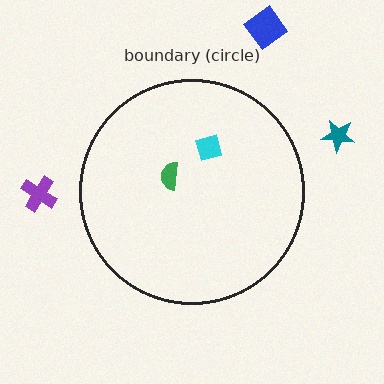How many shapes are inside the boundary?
2 inside, 3 outside.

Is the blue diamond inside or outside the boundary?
Outside.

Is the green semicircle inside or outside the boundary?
Inside.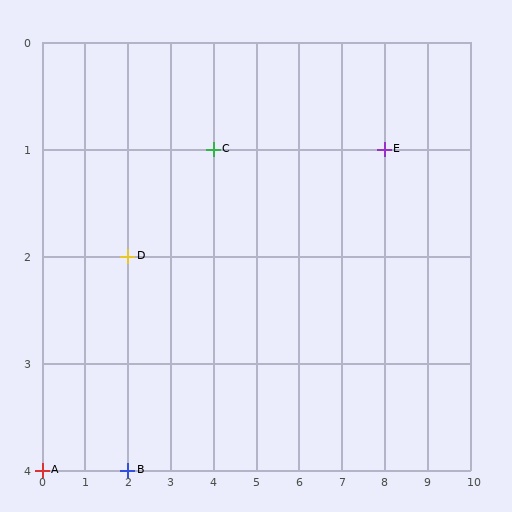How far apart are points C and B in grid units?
Points C and B are 2 columns and 3 rows apart (about 3.6 grid units diagonally).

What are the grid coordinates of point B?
Point B is at grid coordinates (2, 4).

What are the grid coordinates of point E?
Point E is at grid coordinates (8, 1).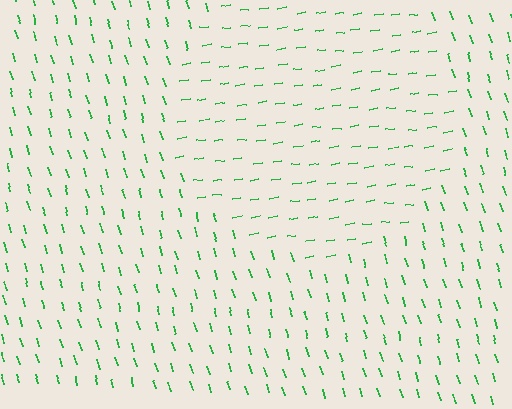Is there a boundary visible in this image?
Yes, there is a texture boundary formed by a change in line orientation.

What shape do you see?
I see a circle.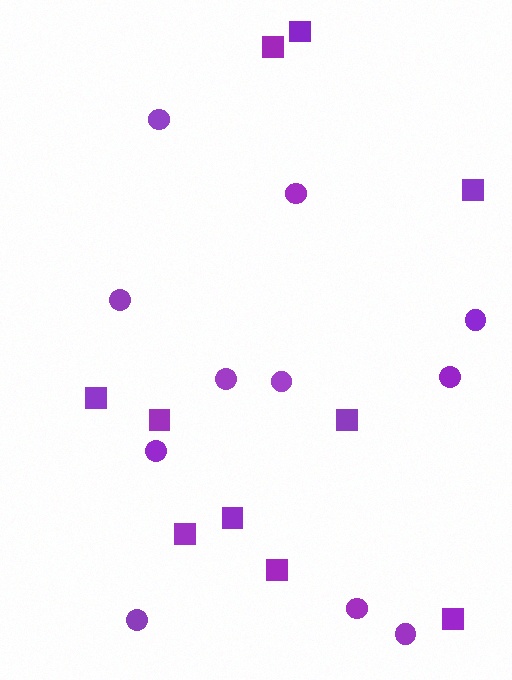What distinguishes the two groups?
There are 2 groups: one group of circles (11) and one group of squares (10).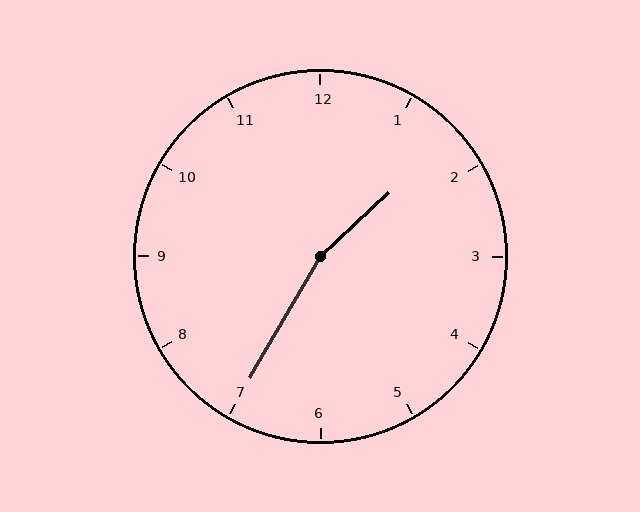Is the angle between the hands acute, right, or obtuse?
It is obtuse.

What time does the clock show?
1:35.